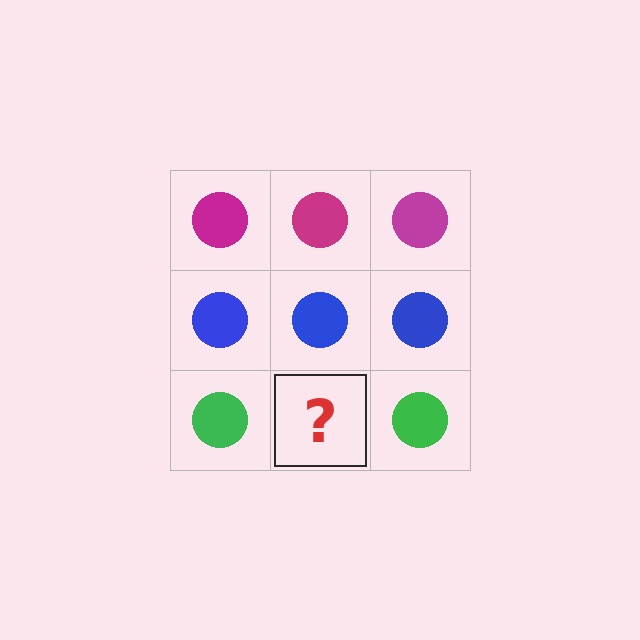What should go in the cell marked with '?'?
The missing cell should contain a green circle.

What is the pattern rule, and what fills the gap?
The rule is that each row has a consistent color. The gap should be filled with a green circle.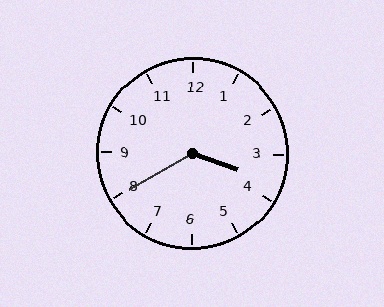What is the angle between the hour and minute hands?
Approximately 130 degrees.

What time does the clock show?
3:40.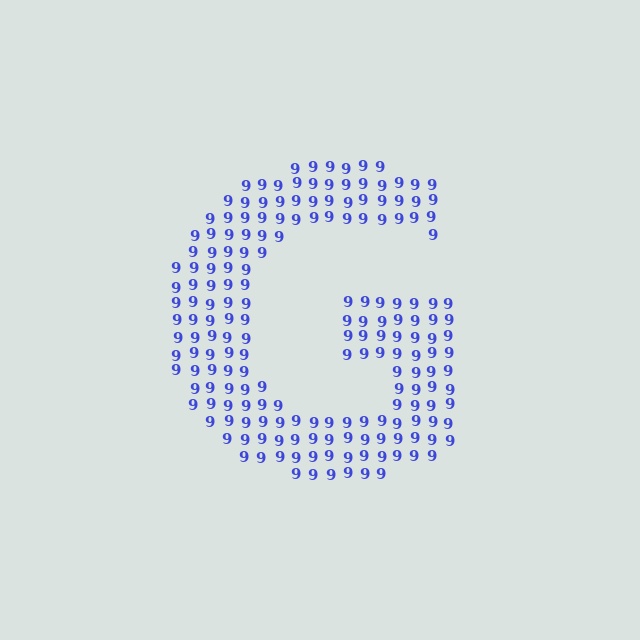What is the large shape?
The large shape is the letter G.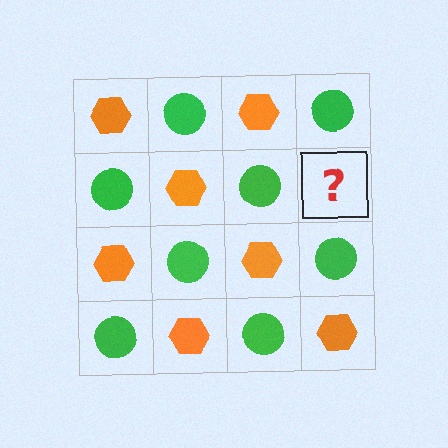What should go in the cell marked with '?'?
The missing cell should contain an orange hexagon.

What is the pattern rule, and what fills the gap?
The rule is that it alternates orange hexagon and green circle in a checkerboard pattern. The gap should be filled with an orange hexagon.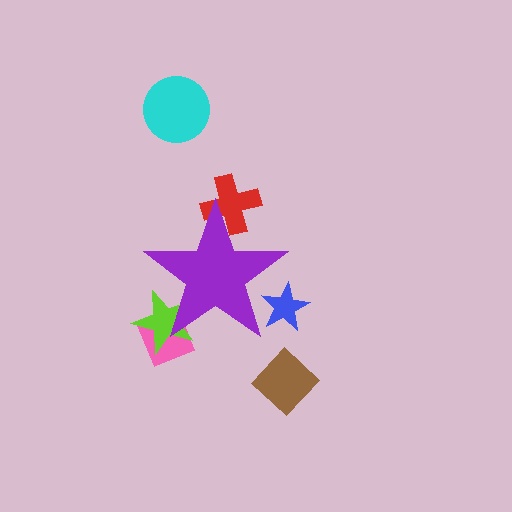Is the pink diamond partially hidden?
Yes, the pink diamond is partially hidden behind the purple star.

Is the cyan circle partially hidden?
No, the cyan circle is fully visible.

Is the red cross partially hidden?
Yes, the red cross is partially hidden behind the purple star.